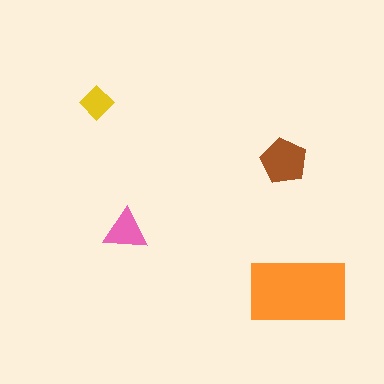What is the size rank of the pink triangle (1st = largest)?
3rd.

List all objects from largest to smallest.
The orange rectangle, the brown pentagon, the pink triangle, the yellow diamond.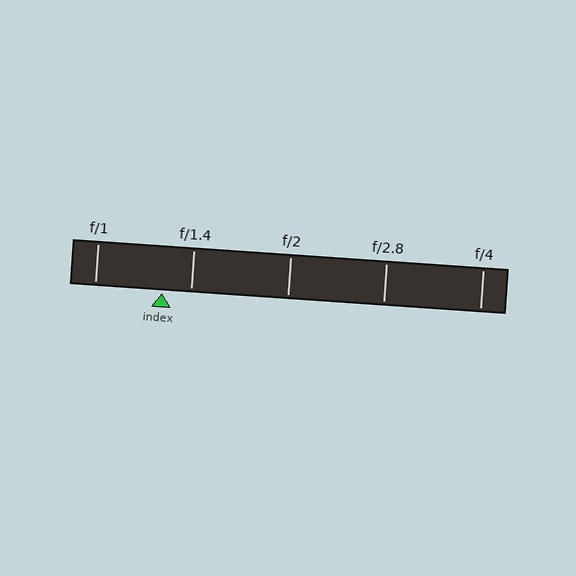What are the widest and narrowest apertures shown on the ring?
The widest aperture shown is f/1 and the narrowest is f/4.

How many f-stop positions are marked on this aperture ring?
There are 5 f-stop positions marked.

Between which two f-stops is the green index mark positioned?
The index mark is between f/1 and f/1.4.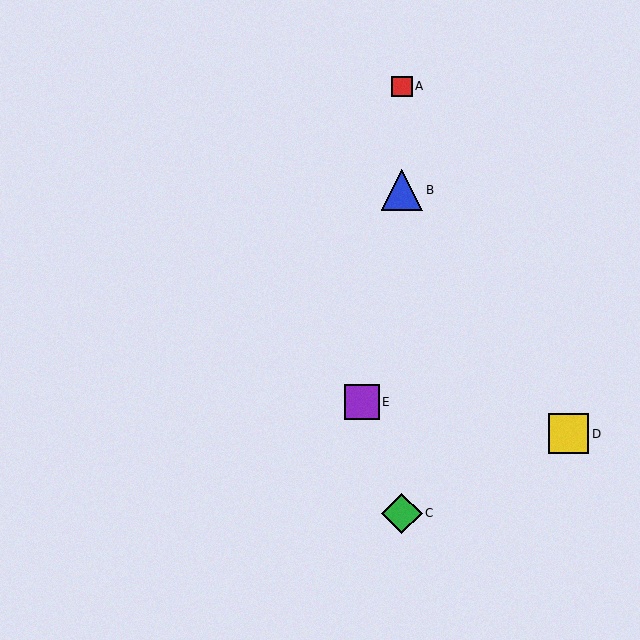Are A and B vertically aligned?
Yes, both are at x≈402.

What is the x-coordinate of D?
Object D is at x≈569.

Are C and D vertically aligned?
No, C is at x≈402 and D is at x≈569.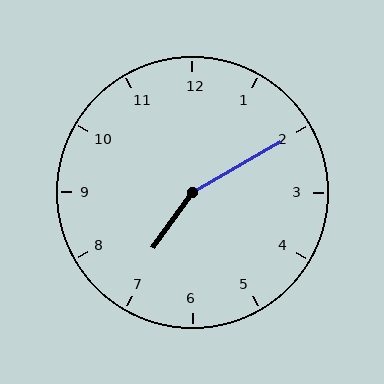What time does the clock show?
7:10.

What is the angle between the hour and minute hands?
Approximately 155 degrees.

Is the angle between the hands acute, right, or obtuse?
It is obtuse.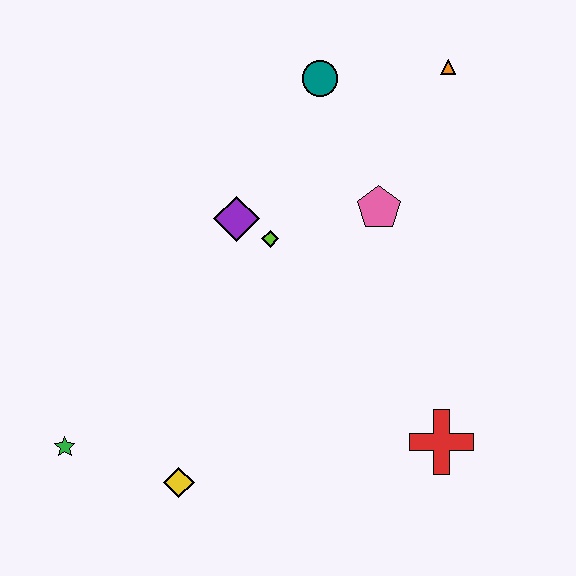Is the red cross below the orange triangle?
Yes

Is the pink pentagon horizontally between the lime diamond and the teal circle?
No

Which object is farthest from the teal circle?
The green star is farthest from the teal circle.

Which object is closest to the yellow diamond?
The green star is closest to the yellow diamond.